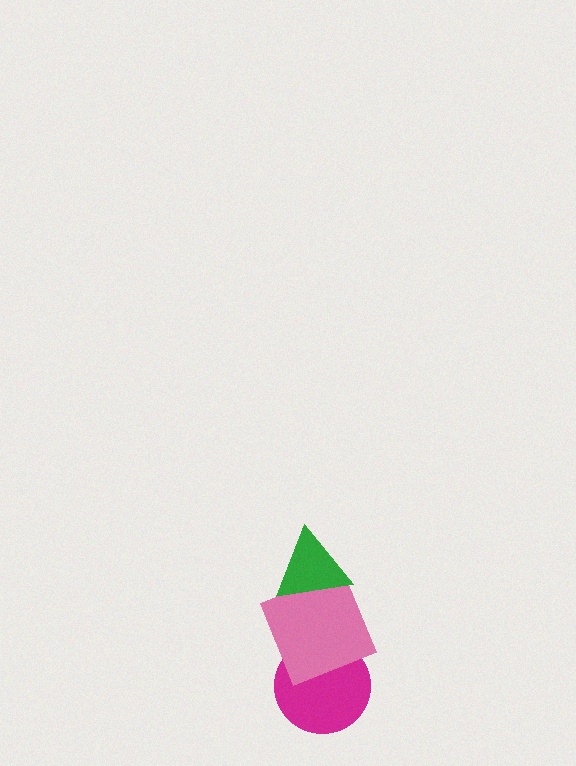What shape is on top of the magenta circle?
The pink square is on top of the magenta circle.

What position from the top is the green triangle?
The green triangle is 1st from the top.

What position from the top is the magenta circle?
The magenta circle is 3rd from the top.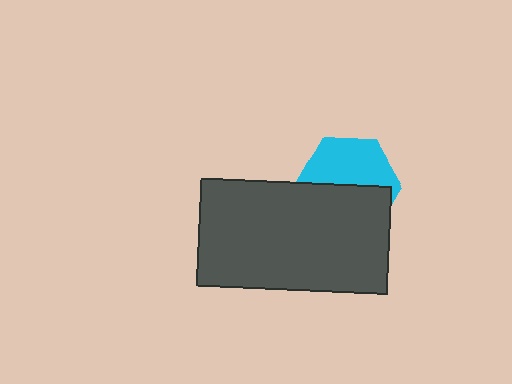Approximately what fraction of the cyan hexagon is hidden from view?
Roughly 50% of the cyan hexagon is hidden behind the dark gray rectangle.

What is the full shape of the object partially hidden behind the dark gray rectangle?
The partially hidden object is a cyan hexagon.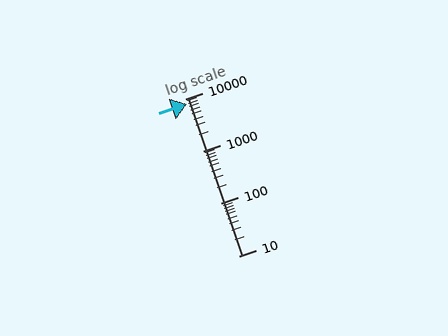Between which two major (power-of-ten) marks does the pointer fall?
The pointer is between 1000 and 10000.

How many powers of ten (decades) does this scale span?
The scale spans 3 decades, from 10 to 10000.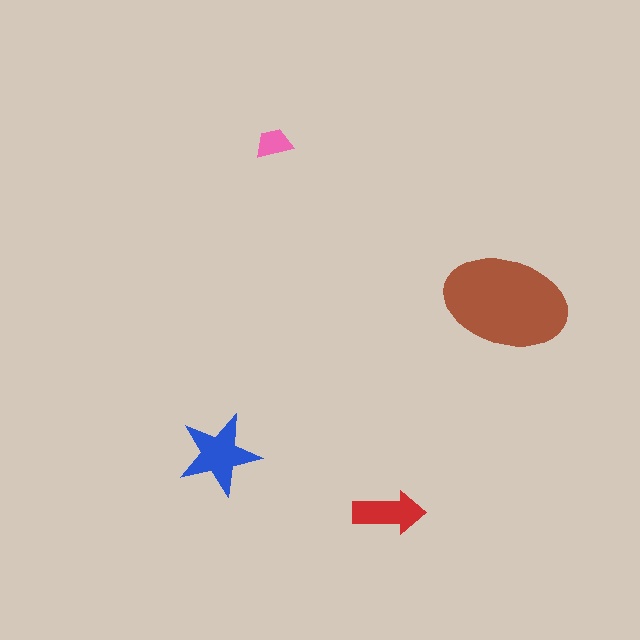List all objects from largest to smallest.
The brown ellipse, the blue star, the red arrow, the pink trapezoid.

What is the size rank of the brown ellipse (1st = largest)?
1st.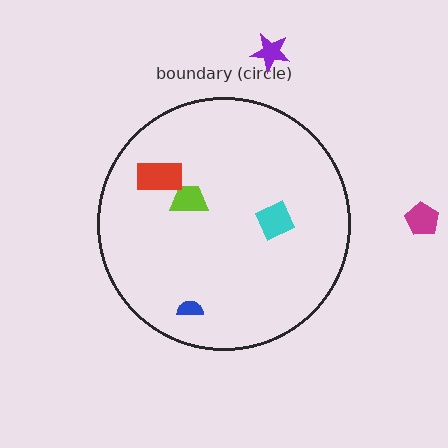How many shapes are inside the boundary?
4 inside, 2 outside.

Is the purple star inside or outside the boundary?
Outside.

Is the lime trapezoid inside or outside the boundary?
Inside.